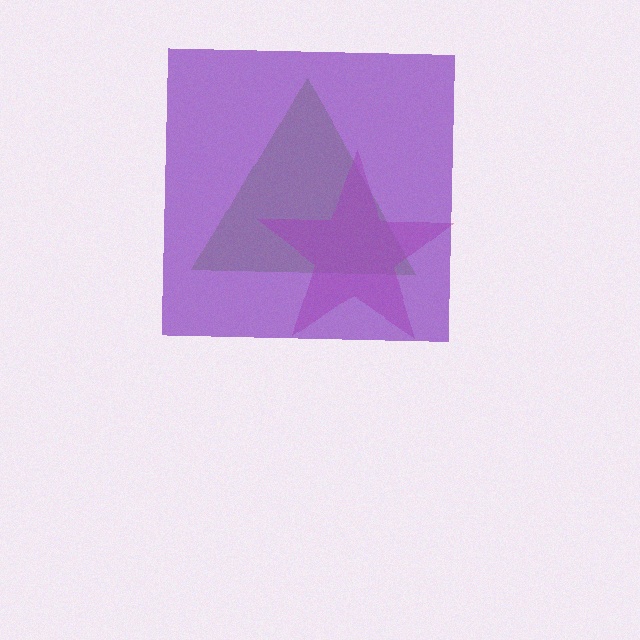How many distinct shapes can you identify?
There are 3 distinct shapes: a lime triangle, a pink star, a purple square.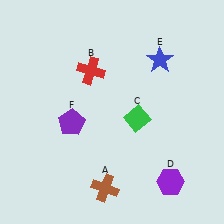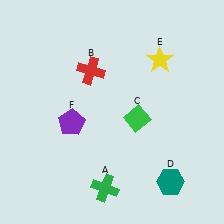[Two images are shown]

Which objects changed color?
A changed from brown to green. D changed from purple to teal. E changed from blue to yellow.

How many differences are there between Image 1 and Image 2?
There are 3 differences between the two images.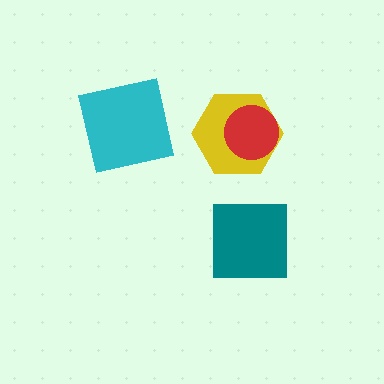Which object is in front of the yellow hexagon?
The red circle is in front of the yellow hexagon.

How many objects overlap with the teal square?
0 objects overlap with the teal square.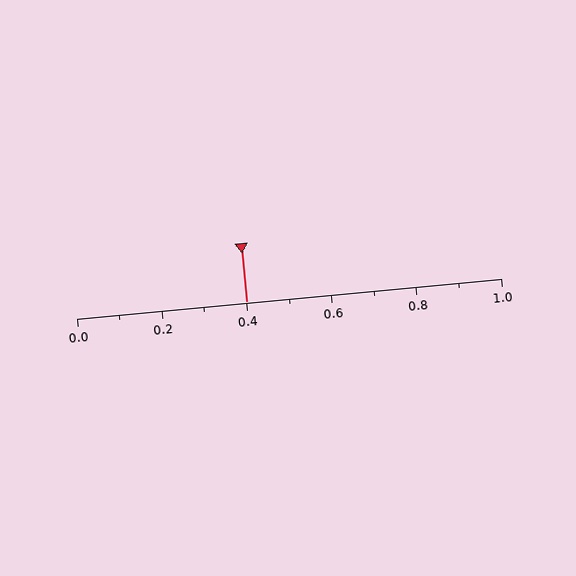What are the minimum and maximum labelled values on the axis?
The axis runs from 0.0 to 1.0.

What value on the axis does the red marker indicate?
The marker indicates approximately 0.4.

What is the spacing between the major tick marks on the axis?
The major ticks are spaced 0.2 apart.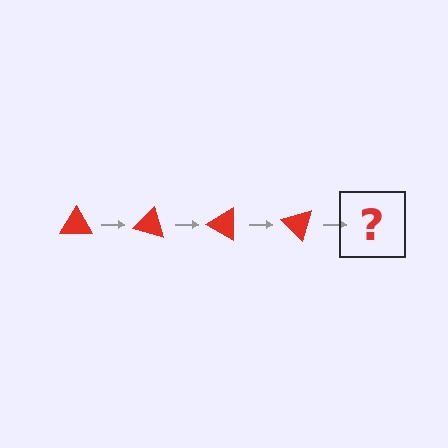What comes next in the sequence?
The next element should be a red triangle rotated 60 degrees.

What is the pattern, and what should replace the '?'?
The pattern is that the triangle rotates 15 degrees each step. The '?' should be a red triangle rotated 60 degrees.